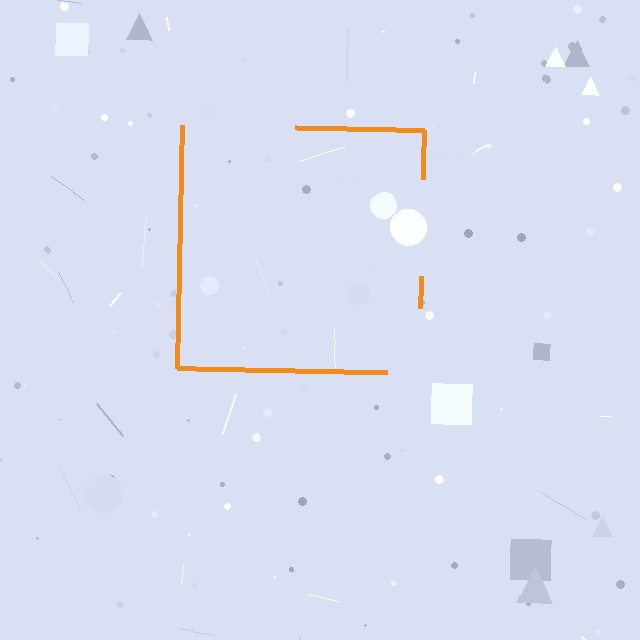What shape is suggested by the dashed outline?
The dashed outline suggests a square.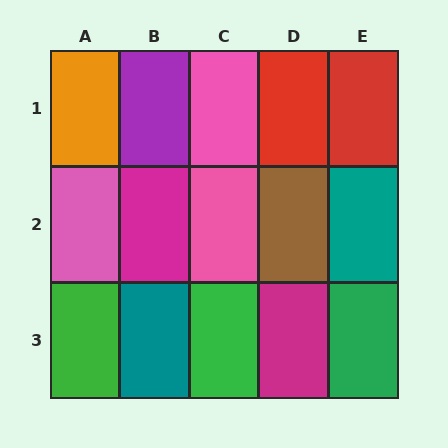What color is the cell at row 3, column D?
Magenta.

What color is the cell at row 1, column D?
Red.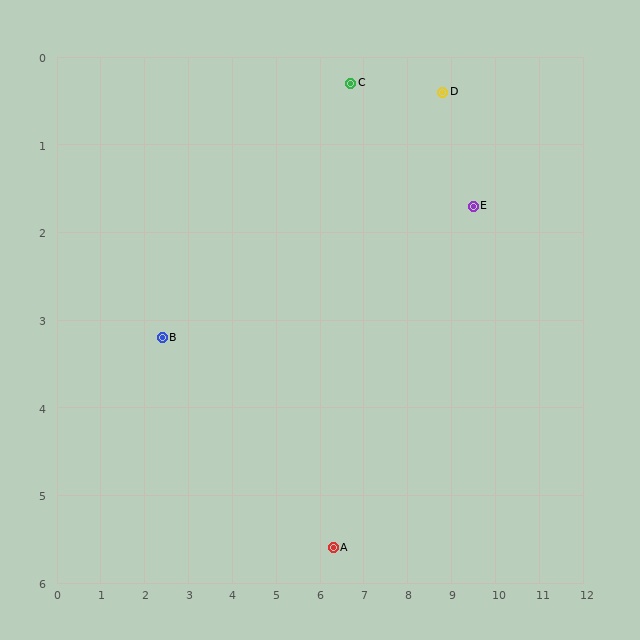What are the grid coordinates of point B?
Point B is at approximately (2.4, 3.2).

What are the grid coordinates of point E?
Point E is at approximately (9.5, 1.7).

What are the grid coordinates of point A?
Point A is at approximately (6.3, 5.6).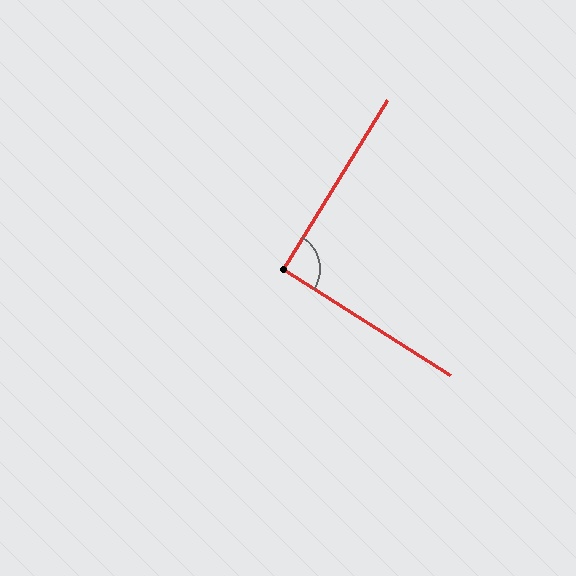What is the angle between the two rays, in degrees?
Approximately 91 degrees.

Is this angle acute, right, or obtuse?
It is approximately a right angle.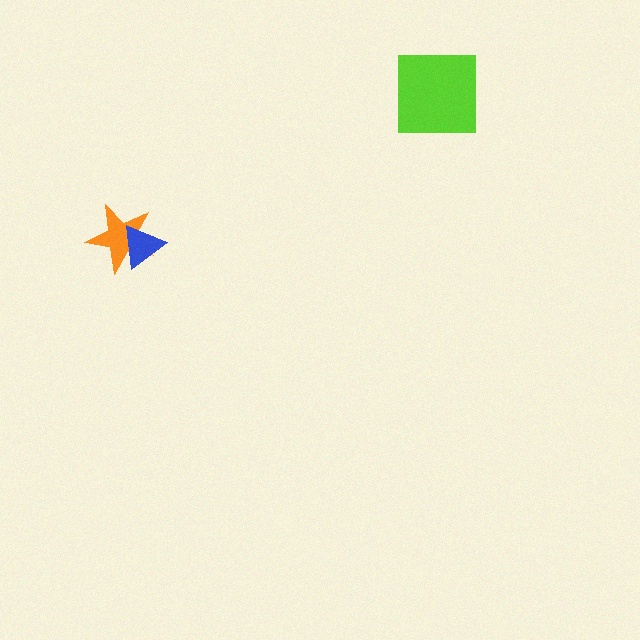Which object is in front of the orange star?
The blue triangle is in front of the orange star.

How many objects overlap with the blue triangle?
1 object overlaps with the blue triangle.